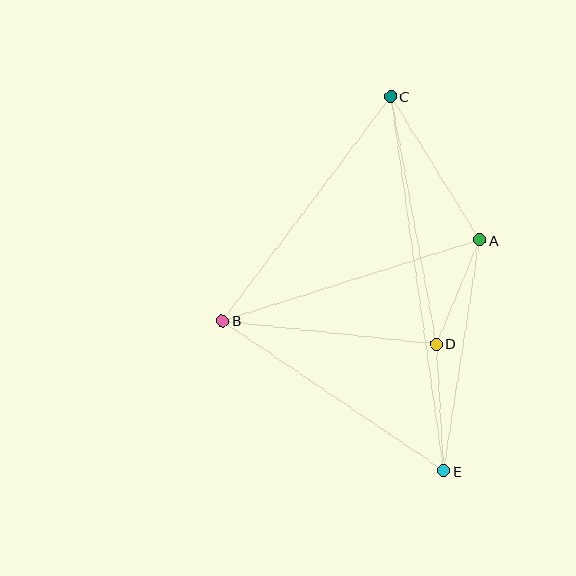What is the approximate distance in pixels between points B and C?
The distance between B and C is approximately 280 pixels.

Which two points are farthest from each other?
Points C and E are farthest from each other.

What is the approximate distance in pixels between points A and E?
The distance between A and E is approximately 234 pixels.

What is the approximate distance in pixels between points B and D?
The distance between B and D is approximately 215 pixels.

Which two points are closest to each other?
Points A and D are closest to each other.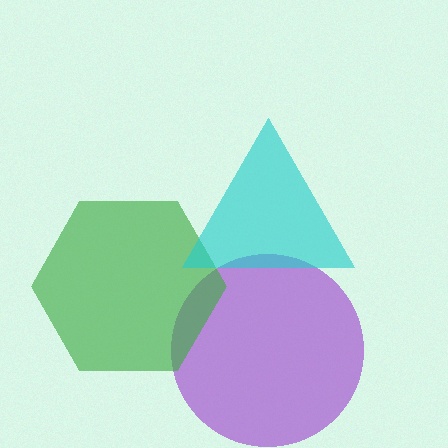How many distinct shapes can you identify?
There are 3 distinct shapes: a purple circle, a green hexagon, a cyan triangle.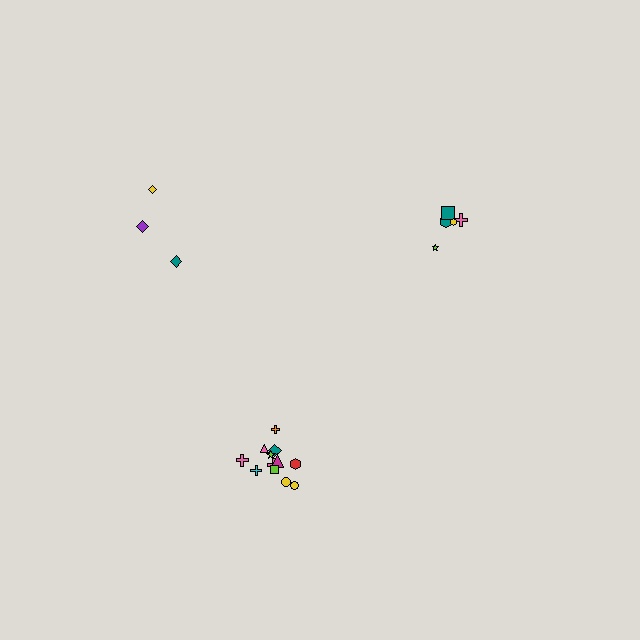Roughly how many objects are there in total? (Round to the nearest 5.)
Roughly 20 objects in total.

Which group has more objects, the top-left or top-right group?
The top-right group.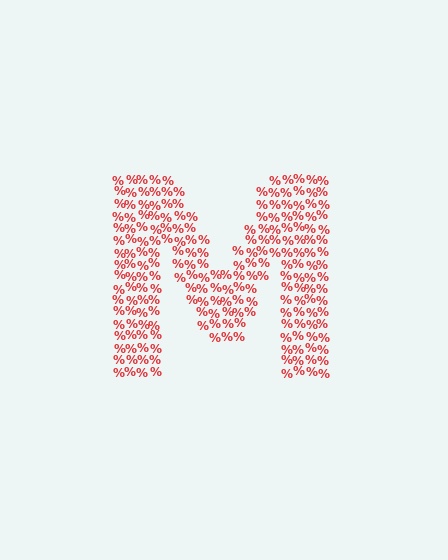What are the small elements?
The small elements are percent signs.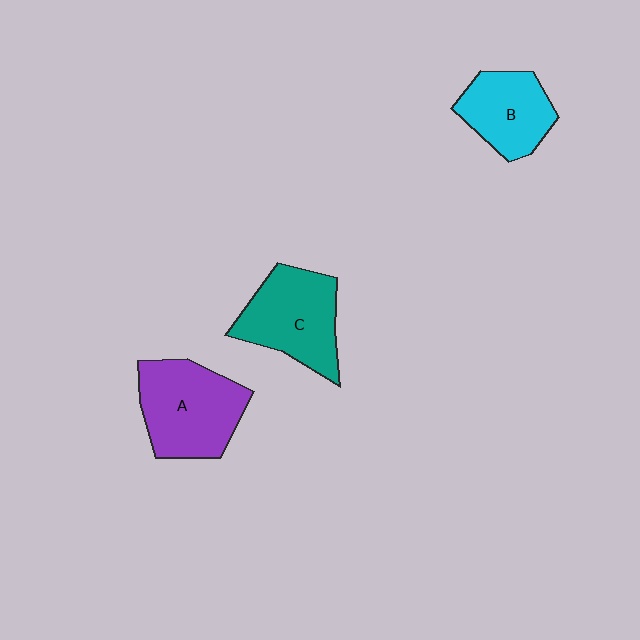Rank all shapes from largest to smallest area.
From largest to smallest: A (purple), C (teal), B (cyan).